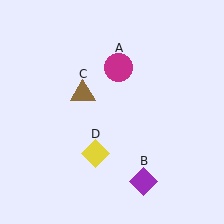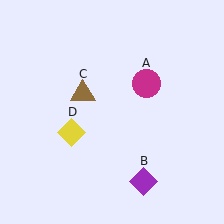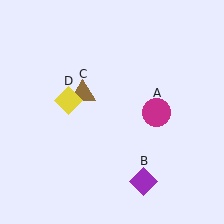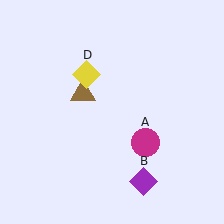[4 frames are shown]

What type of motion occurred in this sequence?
The magenta circle (object A), yellow diamond (object D) rotated clockwise around the center of the scene.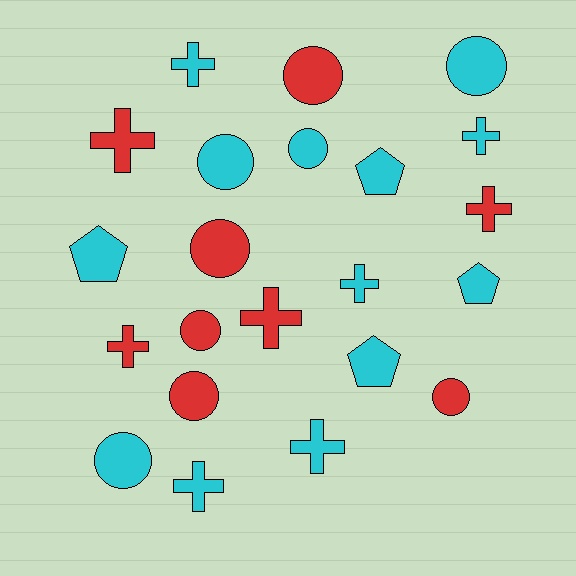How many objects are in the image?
There are 22 objects.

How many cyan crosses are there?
There are 5 cyan crosses.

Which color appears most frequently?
Cyan, with 13 objects.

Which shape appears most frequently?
Circle, with 9 objects.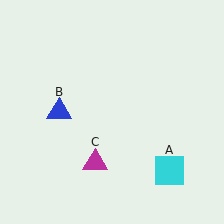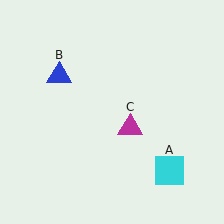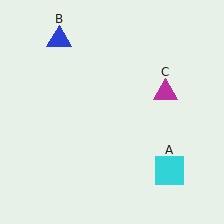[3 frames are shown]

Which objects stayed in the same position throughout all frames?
Cyan square (object A) remained stationary.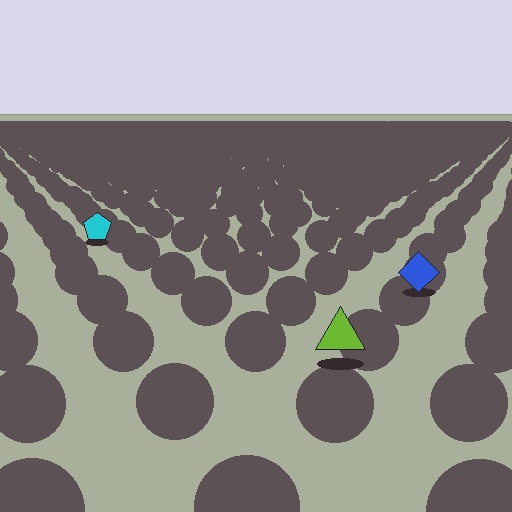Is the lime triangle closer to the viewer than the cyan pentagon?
Yes. The lime triangle is closer — you can tell from the texture gradient: the ground texture is coarser near it.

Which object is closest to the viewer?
The lime triangle is closest. The texture marks near it are larger and more spread out.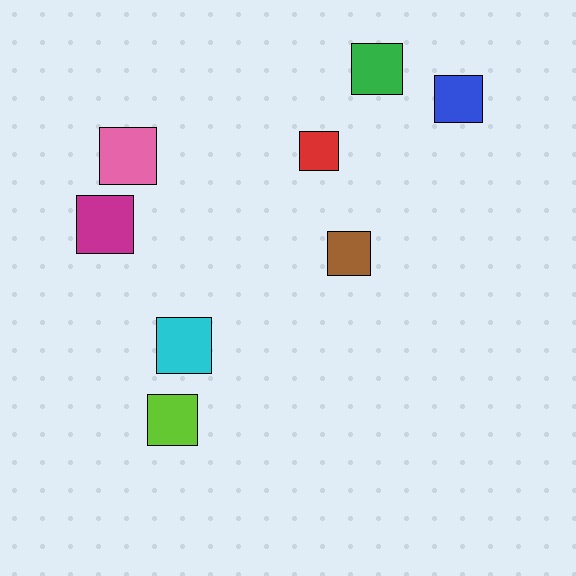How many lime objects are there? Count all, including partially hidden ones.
There is 1 lime object.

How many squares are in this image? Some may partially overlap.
There are 8 squares.